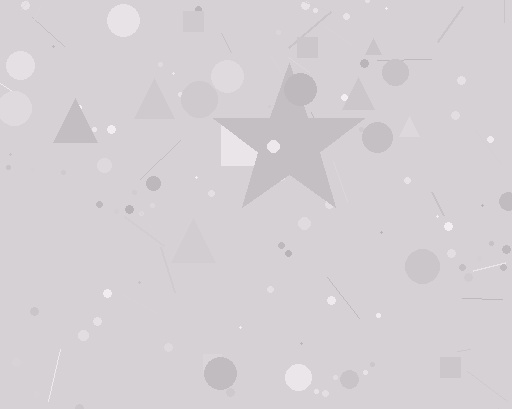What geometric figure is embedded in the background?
A star is embedded in the background.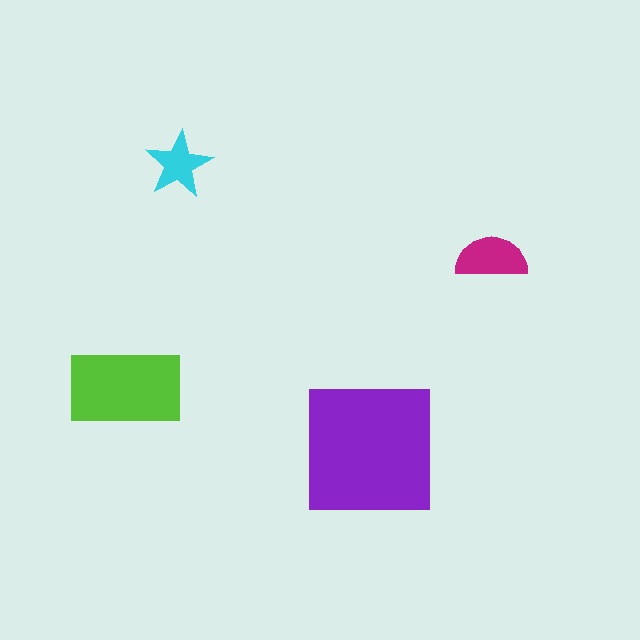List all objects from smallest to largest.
The cyan star, the magenta semicircle, the lime rectangle, the purple square.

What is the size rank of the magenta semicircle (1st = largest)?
3rd.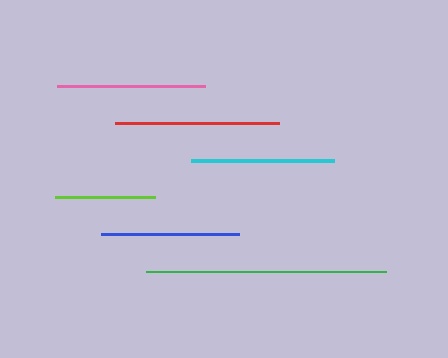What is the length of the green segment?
The green segment is approximately 240 pixels long.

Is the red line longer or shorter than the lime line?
The red line is longer than the lime line.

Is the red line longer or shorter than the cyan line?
The red line is longer than the cyan line.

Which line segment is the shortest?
The lime line is the shortest at approximately 100 pixels.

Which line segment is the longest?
The green line is the longest at approximately 240 pixels.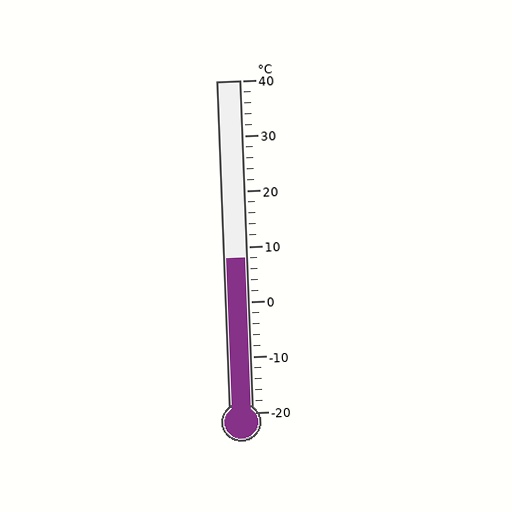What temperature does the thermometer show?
The thermometer shows approximately 8°C.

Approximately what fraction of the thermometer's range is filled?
The thermometer is filled to approximately 45% of its range.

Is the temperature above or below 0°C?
The temperature is above 0°C.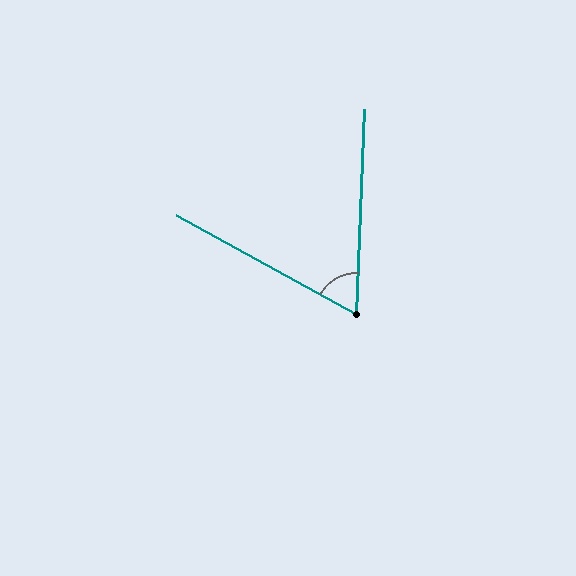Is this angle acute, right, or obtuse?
It is acute.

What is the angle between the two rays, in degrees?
Approximately 63 degrees.